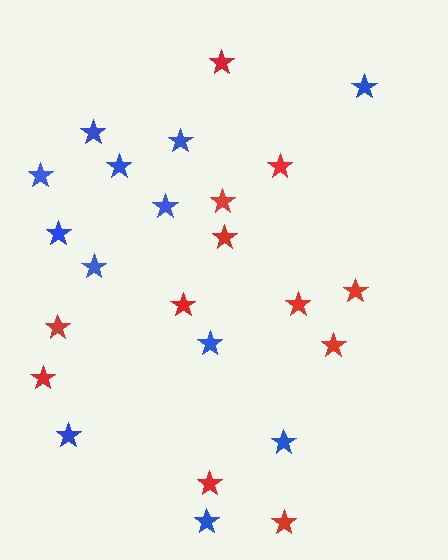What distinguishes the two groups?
There are 2 groups: one group of blue stars (12) and one group of red stars (12).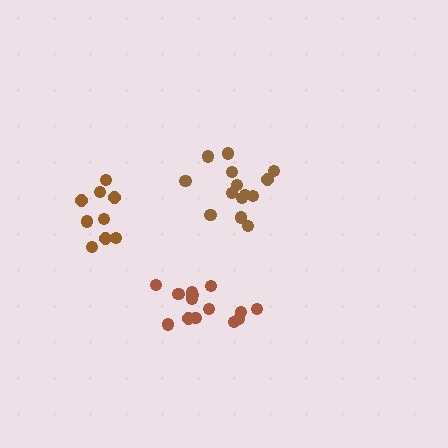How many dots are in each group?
Group 1: 14 dots, Group 2: 9 dots, Group 3: 14 dots (37 total).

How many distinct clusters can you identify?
There are 3 distinct clusters.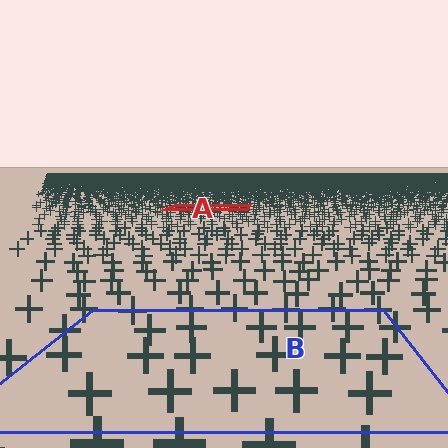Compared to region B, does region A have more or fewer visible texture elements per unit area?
Region A has more texture elements per unit area — they are packed more densely because it is farther away.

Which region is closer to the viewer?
Region B is closer. The texture elements there are larger and more spread out.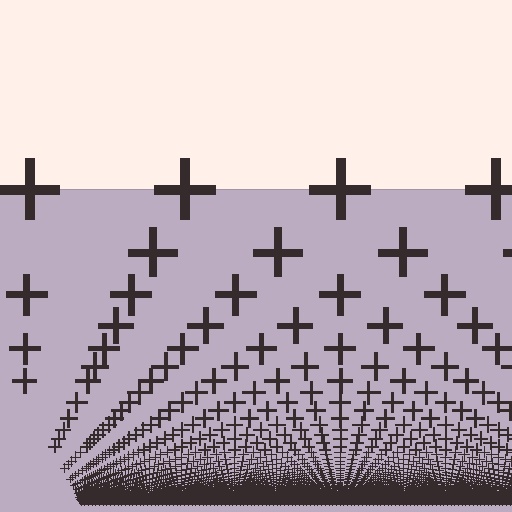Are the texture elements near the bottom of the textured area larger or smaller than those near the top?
Smaller. The gradient is inverted — elements near the bottom are smaller and denser.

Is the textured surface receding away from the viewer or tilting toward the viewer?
The surface appears to tilt toward the viewer. Texture elements get larger and sparser toward the top.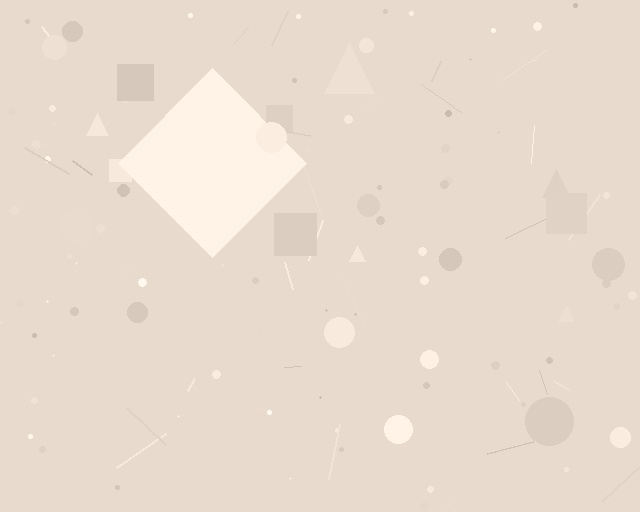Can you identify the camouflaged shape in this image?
The camouflaged shape is a diamond.